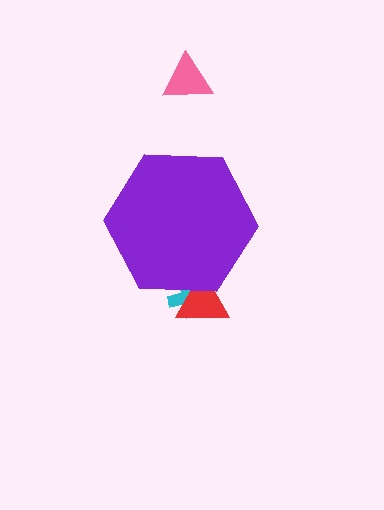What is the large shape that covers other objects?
A purple hexagon.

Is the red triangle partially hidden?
Yes, the red triangle is partially hidden behind the purple hexagon.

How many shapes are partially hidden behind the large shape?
2 shapes are partially hidden.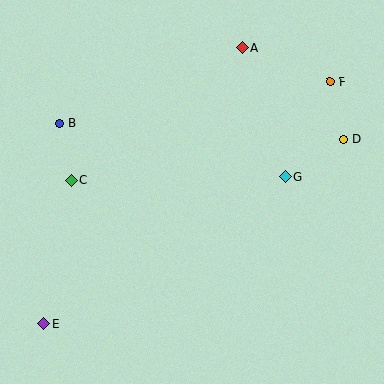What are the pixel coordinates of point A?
Point A is at (243, 48).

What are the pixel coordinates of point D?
Point D is at (343, 139).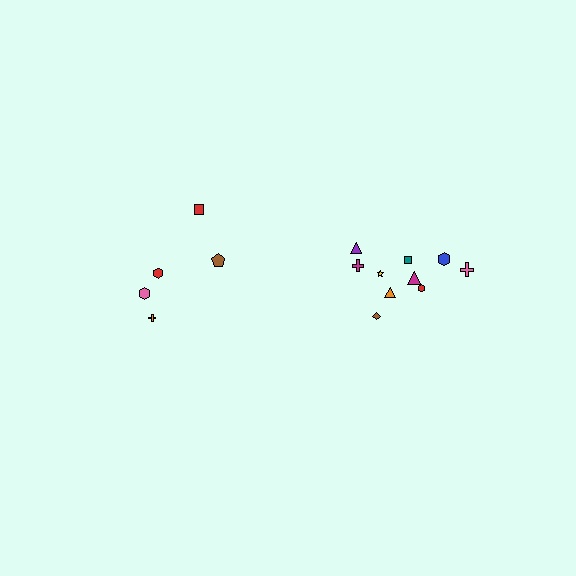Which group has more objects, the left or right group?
The right group.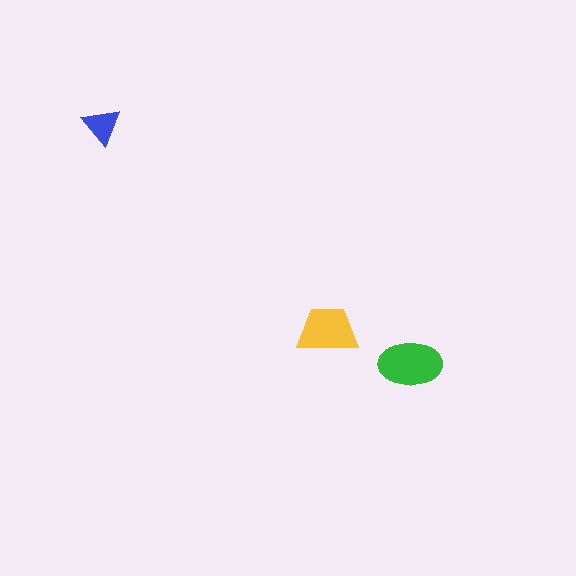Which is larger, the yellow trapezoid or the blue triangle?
The yellow trapezoid.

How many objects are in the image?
There are 3 objects in the image.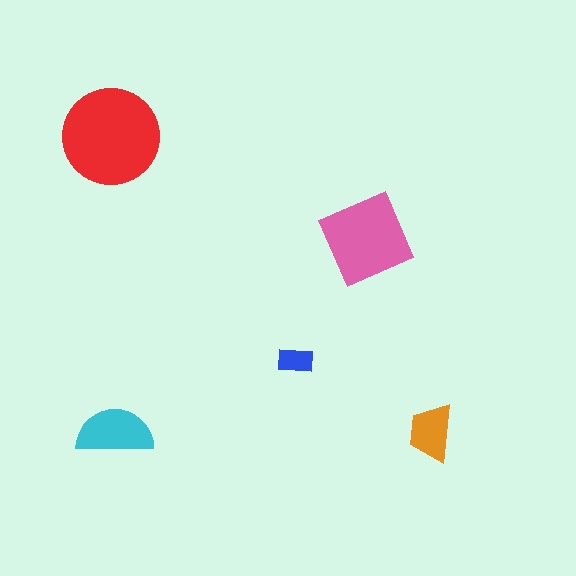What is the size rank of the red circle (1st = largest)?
1st.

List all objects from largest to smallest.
The red circle, the pink diamond, the cyan semicircle, the orange trapezoid, the blue rectangle.